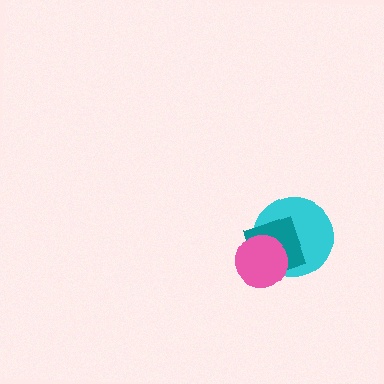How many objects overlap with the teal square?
2 objects overlap with the teal square.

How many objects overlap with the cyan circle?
2 objects overlap with the cyan circle.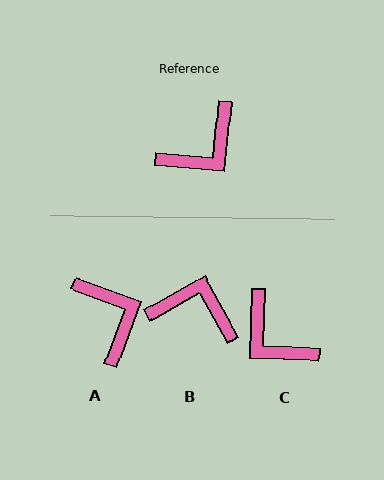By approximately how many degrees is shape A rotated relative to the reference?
Approximately 75 degrees counter-clockwise.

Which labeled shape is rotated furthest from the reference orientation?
B, about 125 degrees away.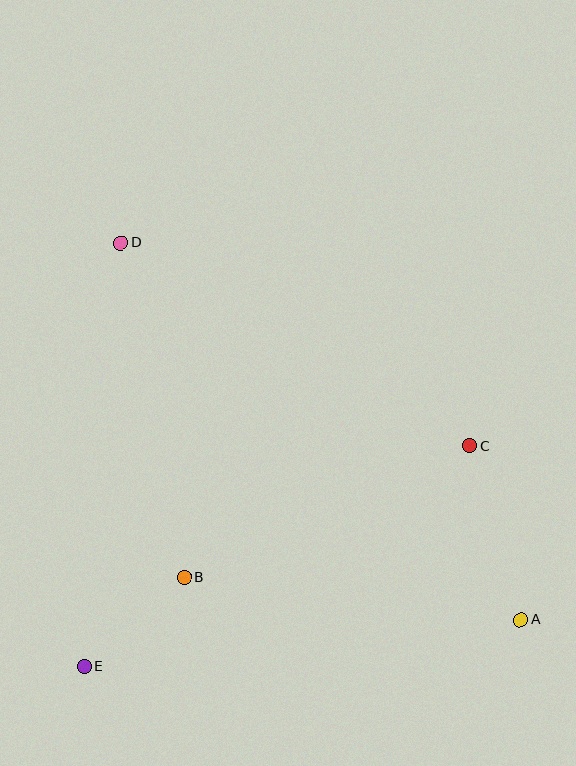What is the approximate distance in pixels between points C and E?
The distance between C and E is approximately 444 pixels.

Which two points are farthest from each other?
Points A and D are farthest from each other.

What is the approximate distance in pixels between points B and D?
The distance between B and D is approximately 340 pixels.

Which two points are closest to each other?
Points B and E are closest to each other.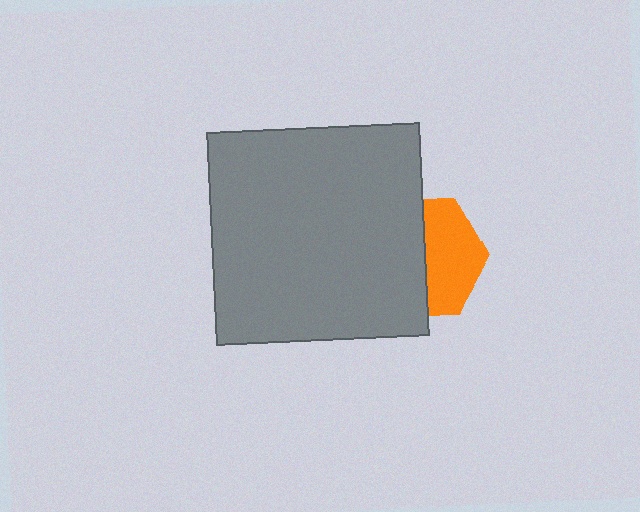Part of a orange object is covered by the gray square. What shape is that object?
It is a hexagon.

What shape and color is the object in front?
The object in front is a gray square.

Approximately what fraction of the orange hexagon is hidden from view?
Roughly 53% of the orange hexagon is hidden behind the gray square.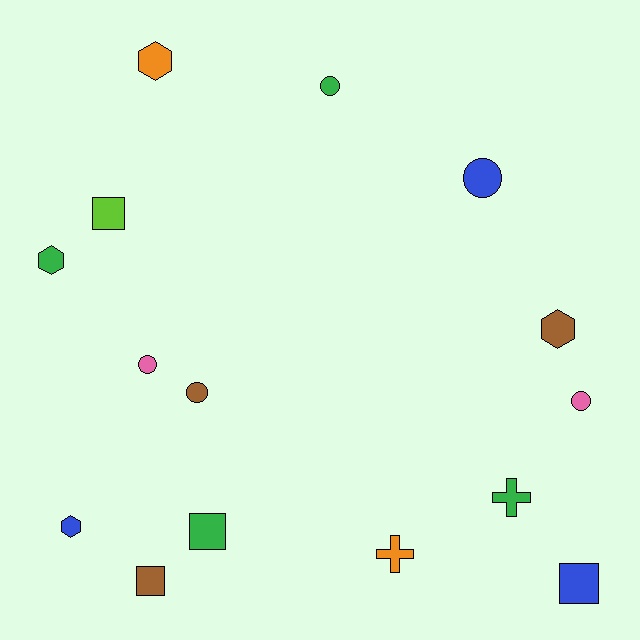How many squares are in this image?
There are 4 squares.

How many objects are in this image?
There are 15 objects.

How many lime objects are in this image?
There is 1 lime object.